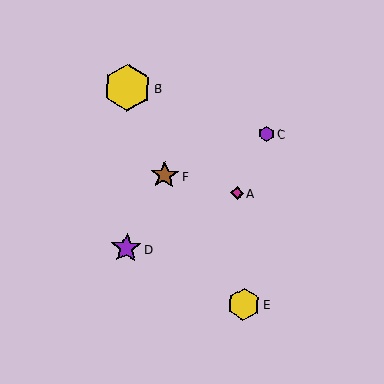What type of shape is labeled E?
Shape E is a yellow hexagon.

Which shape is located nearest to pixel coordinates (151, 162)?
The brown star (labeled F) at (165, 175) is nearest to that location.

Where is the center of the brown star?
The center of the brown star is at (165, 175).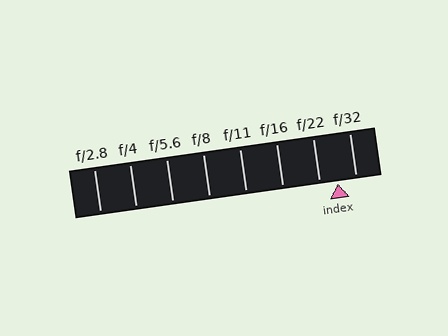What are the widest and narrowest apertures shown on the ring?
The widest aperture shown is f/2.8 and the narrowest is f/32.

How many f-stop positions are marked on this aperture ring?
There are 8 f-stop positions marked.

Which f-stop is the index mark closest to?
The index mark is closest to f/22.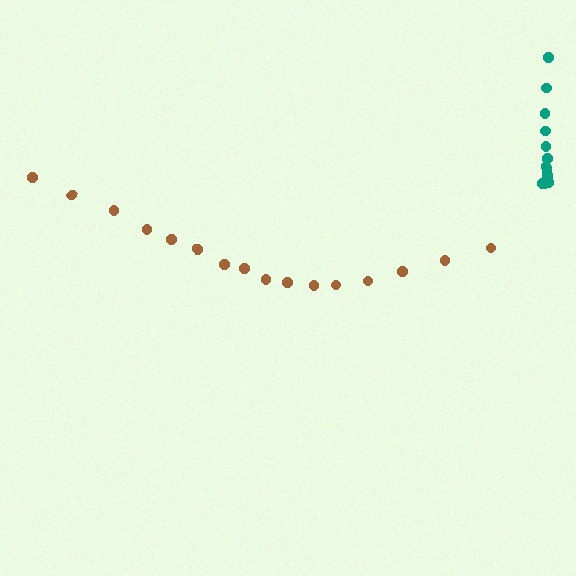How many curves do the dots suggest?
There are 2 distinct paths.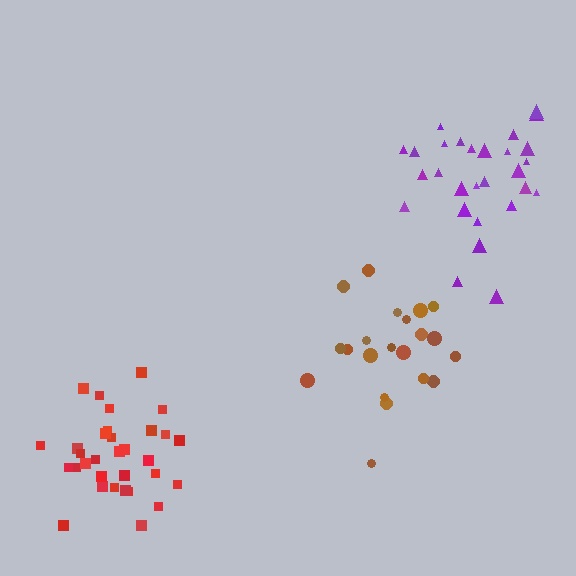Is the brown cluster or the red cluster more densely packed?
Red.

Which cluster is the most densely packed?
Red.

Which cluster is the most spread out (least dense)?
Brown.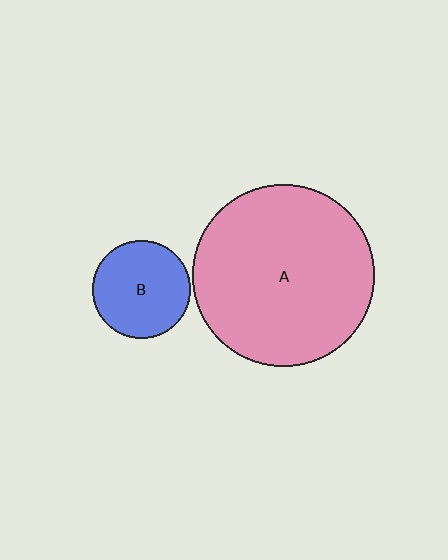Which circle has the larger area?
Circle A (pink).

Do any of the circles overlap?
No, none of the circles overlap.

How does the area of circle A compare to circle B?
Approximately 3.5 times.